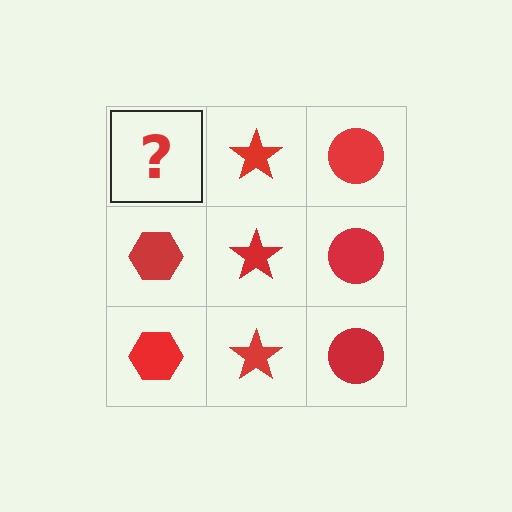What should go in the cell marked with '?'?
The missing cell should contain a red hexagon.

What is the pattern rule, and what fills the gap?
The rule is that each column has a consistent shape. The gap should be filled with a red hexagon.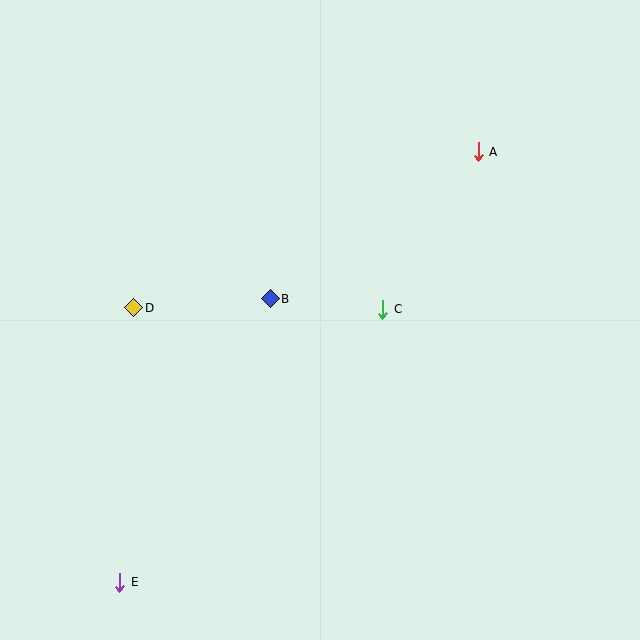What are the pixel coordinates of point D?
Point D is at (134, 308).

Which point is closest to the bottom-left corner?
Point E is closest to the bottom-left corner.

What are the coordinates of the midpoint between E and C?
The midpoint between E and C is at (251, 446).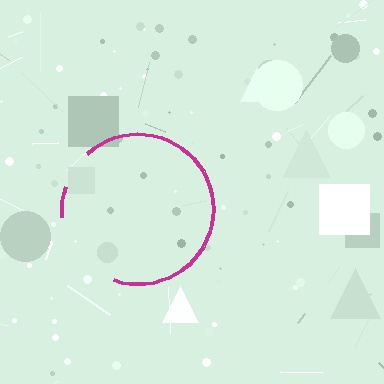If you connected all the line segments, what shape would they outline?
They would outline a circle.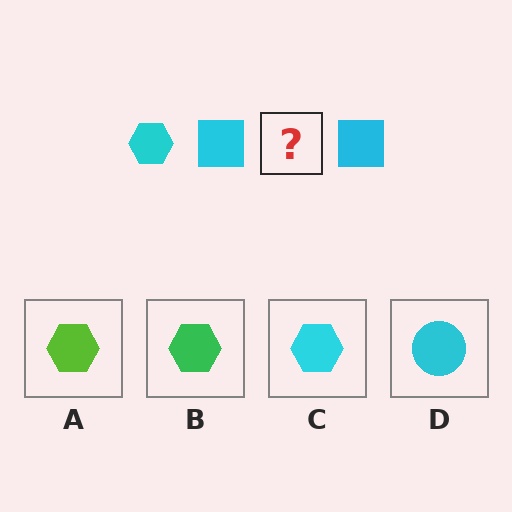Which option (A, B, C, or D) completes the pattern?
C.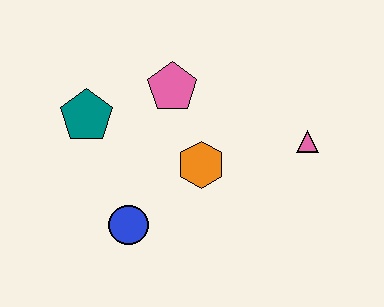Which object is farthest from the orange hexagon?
The teal pentagon is farthest from the orange hexagon.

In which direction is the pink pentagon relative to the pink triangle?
The pink pentagon is to the left of the pink triangle.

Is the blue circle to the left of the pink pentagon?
Yes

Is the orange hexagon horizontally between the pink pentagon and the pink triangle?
Yes